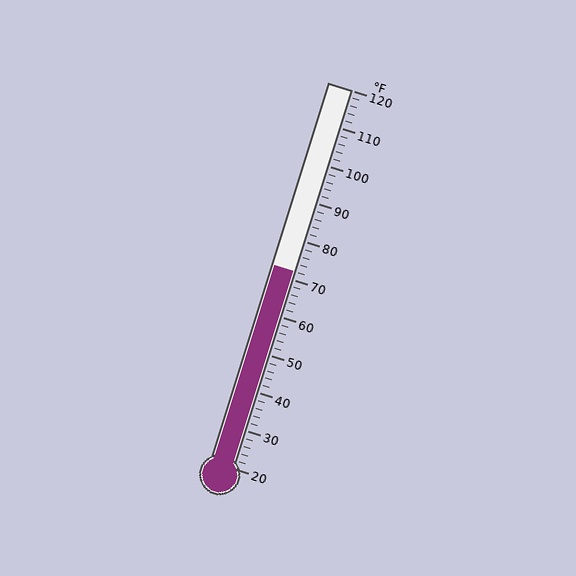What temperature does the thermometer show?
The thermometer shows approximately 72°F.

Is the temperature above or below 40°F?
The temperature is above 40°F.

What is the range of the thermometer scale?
The thermometer scale ranges from 20°F to 120°F.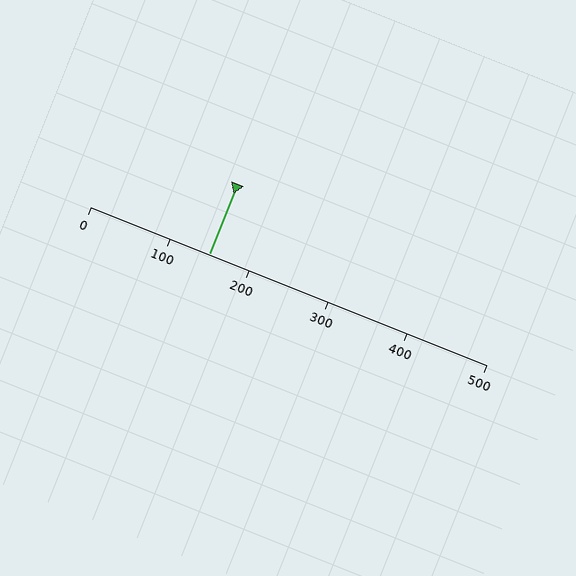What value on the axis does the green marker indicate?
The marker indicates approximately 150.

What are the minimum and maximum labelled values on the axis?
The axis runs from 0 to 500.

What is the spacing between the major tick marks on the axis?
The major ticks are spaced 100 apart.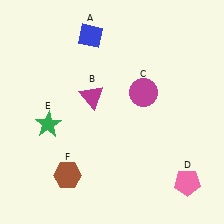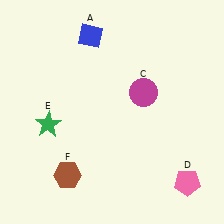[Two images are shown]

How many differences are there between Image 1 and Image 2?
There is 1 difference between the two images.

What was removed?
The magenta triangle (B) was removed in Image 2.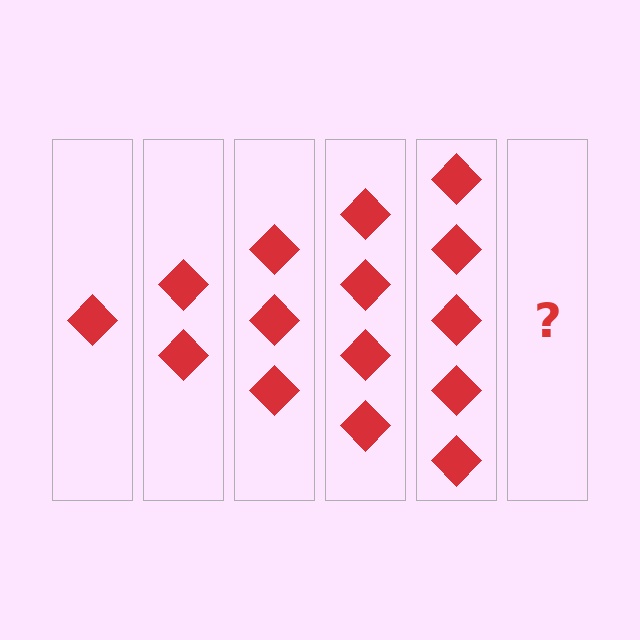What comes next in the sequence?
The next element should be 6 diamonds.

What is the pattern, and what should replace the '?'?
The pattern is that each step adds one more diamond. The '?' should be 6 diamonds.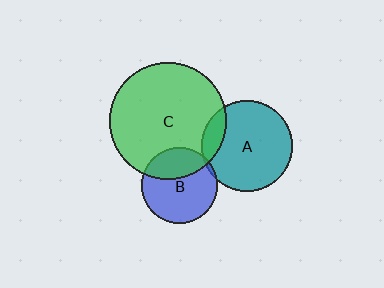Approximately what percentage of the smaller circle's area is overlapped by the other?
Approximately 15%.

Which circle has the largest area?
Circle C (green).